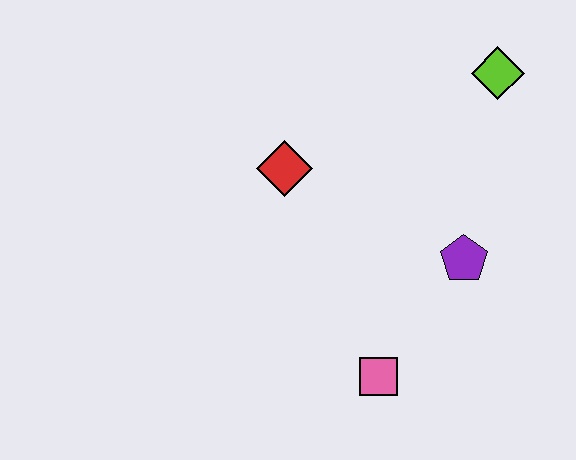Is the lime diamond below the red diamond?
No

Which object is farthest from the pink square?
The lime diamond is farthest from the pink square.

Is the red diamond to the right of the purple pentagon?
No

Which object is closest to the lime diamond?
The purple pentagon is closest to the lime diamond.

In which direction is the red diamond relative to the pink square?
The red diamond is above the pink square.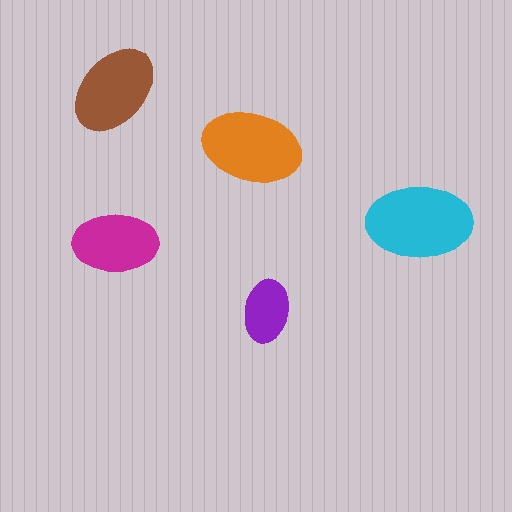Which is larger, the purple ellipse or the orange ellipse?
The orange one.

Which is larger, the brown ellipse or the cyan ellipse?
The cyan one.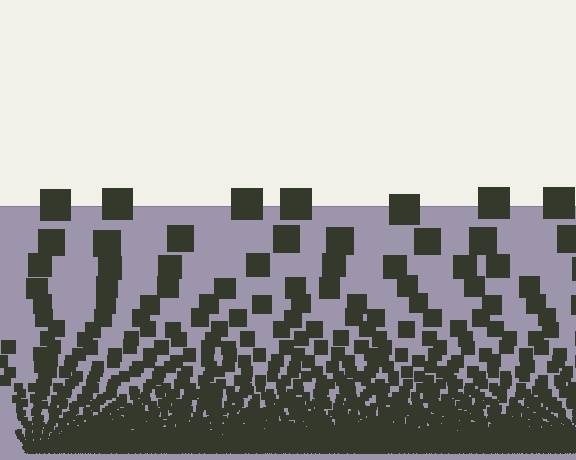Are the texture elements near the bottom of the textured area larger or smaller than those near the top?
Smaller. The gradient is inverted — elements near the bottom are smaller and denser.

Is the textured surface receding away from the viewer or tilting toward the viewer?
The surface appears to tilt toward the viewer. Texture elements get larger and sparser toward the top.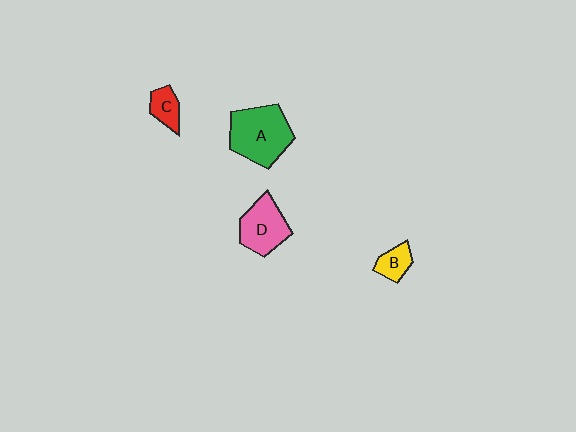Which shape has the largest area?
Shape A (green).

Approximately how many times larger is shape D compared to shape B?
Approximately 2.1 times.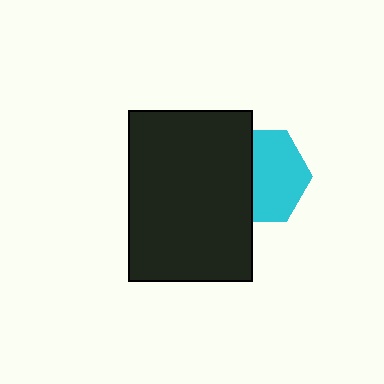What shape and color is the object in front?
The object in front is a black rectangle.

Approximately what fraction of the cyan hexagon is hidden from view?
Roughly 42% of the cyan hexagon is hidden behind the black rectangle.